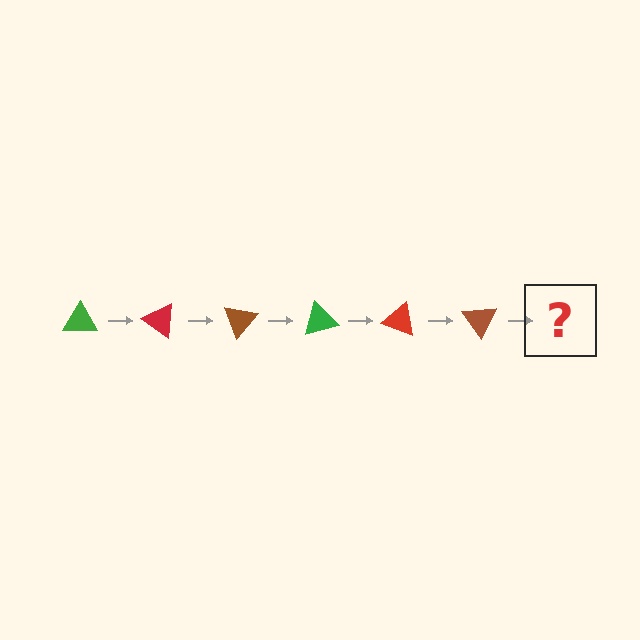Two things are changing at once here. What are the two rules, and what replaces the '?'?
The two rules are that it rotates 35 degrees each step and the color cycles through green, red, and brown. The '?' should be a green triangle, rotated 210 degrees from the start.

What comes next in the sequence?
The next element should be a green triangle, rotated 210 degrees from the start.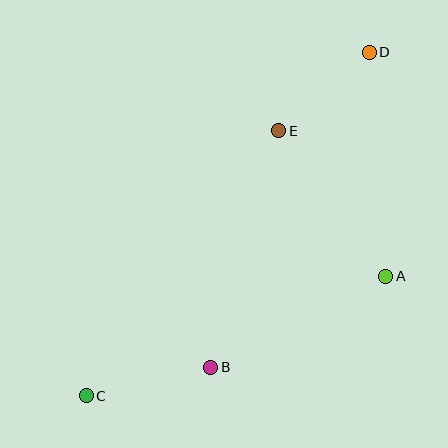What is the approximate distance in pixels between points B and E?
The distance between B and E is approximately 246 pixels.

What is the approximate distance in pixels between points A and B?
The distance between A and B is approximately 197 pixels.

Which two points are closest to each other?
Points D and E are closest to each other.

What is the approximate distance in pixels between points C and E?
The distance between C and E is approximately 327 pixels.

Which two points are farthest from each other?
Points C and D are farthest from each other.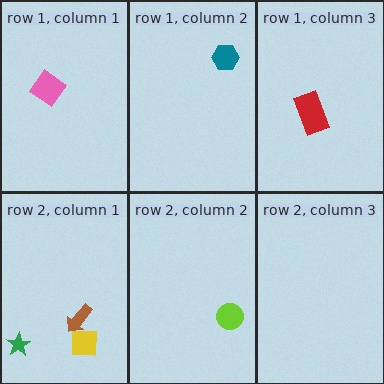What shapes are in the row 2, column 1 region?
The yellow square, the green star, the brown arrow.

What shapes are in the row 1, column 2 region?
The teal hexagon.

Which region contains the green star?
The row 2, column 1 region.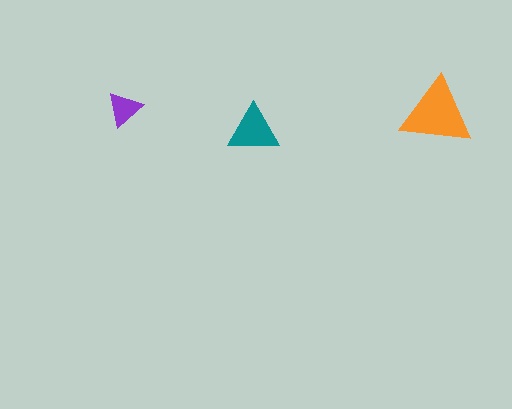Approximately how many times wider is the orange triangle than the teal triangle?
About 1.5 times wider.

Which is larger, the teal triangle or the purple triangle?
The teal one.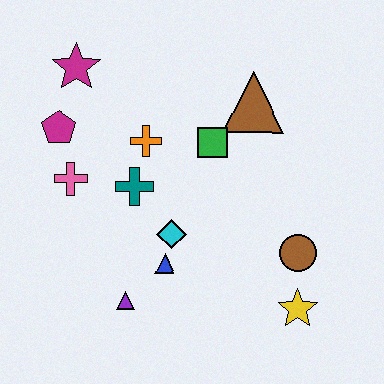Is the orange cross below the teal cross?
No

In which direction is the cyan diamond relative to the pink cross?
The cyan diamond is to the right of the pink cross.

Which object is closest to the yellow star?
The brown circle is closest to the yellow star.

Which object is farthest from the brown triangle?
The purple triangle is farthest from the brown triangle.